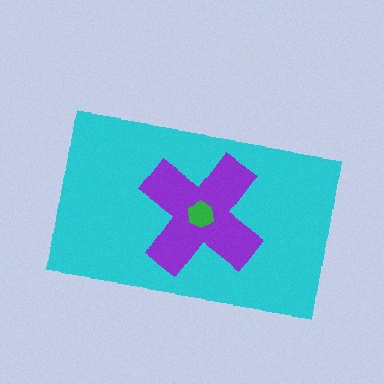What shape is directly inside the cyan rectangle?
The purple cross.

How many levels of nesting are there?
3.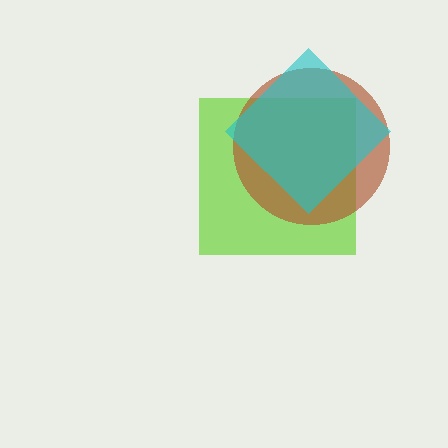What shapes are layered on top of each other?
The layered shapes are: a lime square, a brown circle, a cyan diamond.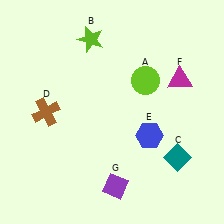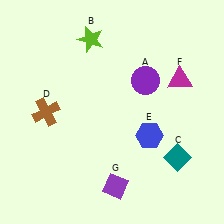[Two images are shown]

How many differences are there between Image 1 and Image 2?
There is 1 difference between the two images.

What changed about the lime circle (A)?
In Image 1, A is lime. In Image 2, it changed to purple.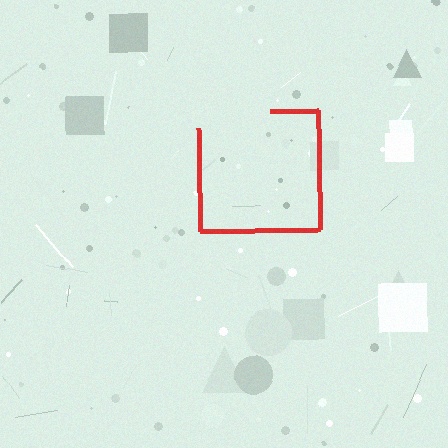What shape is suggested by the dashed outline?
The dashed outline suggests a square.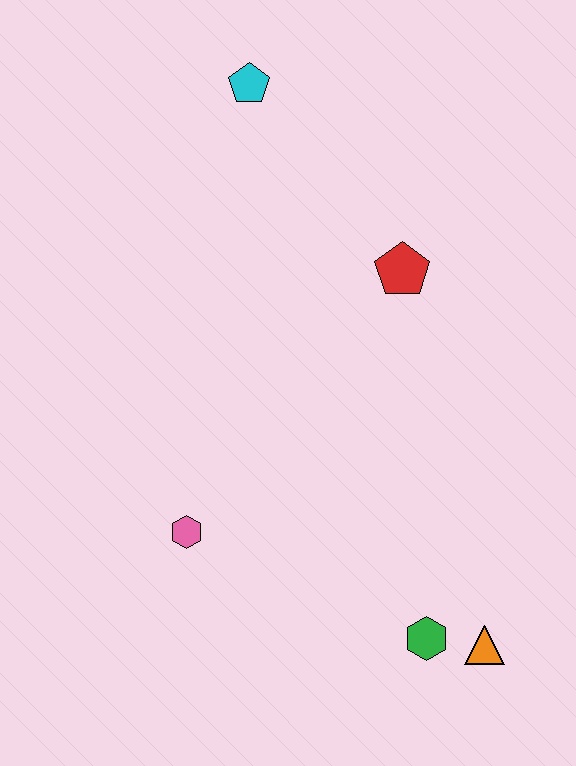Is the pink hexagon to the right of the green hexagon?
No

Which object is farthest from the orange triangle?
The cyan pentagon is farthest from the orange triangle.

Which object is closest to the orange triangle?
The green hexagon is closest to the orange triangle.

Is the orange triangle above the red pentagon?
No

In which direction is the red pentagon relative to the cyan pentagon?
The red pentagon is below the cyan pentagon.